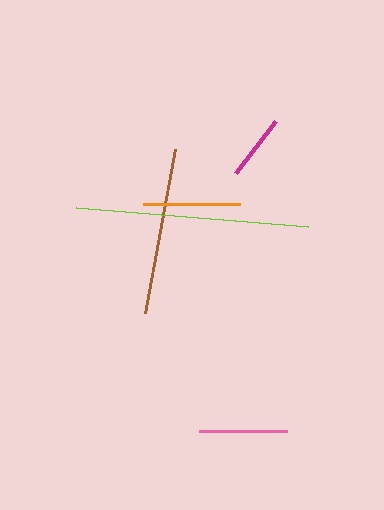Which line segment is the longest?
The lime line is the longest at approximately 233 pixels.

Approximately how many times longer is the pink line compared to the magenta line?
The pink line is approximately 1.4 times the length of the magenta line.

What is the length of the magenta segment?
The magenta segment is approximately 65 pixels long.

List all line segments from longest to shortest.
From longest to shortest: lime, brown, orange, pink, magenta.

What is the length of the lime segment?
The lime segment is approximately 233 pixels long.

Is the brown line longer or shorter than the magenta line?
The brown line is longer than the magenta line.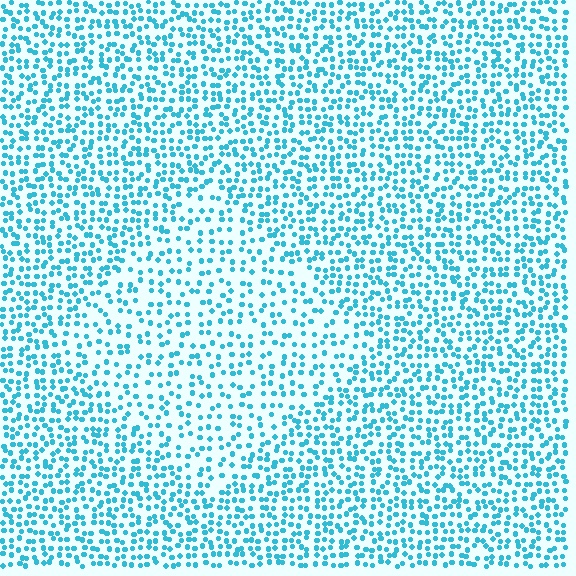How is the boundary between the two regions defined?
The boundary is defined by a change in element density (approximately 1.6x ratio). All elements are the same color, size, and shape.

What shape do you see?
I see a diamond.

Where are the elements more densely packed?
The elements are more densely packed outside the diamond boundary.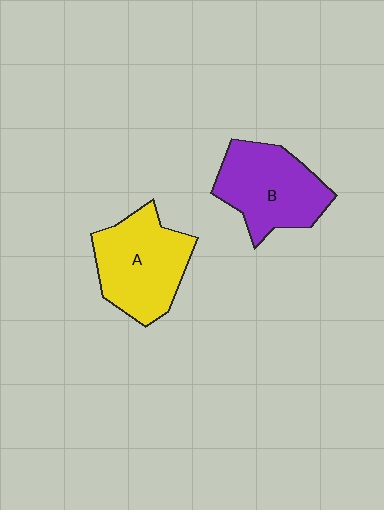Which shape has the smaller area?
Shape B (purple).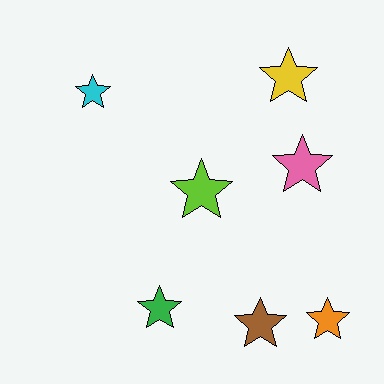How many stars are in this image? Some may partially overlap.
There are 7 stars.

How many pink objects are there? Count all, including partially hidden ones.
There is 1 pink object.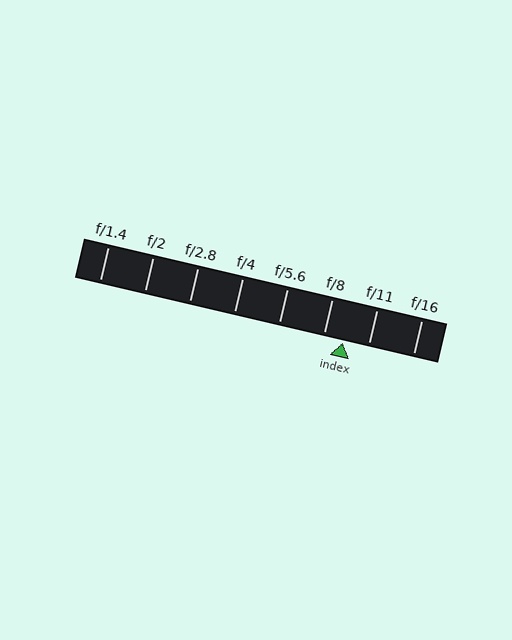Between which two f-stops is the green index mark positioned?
The index mark is between f/8 and f/11.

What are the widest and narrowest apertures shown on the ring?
The widest aperture shown is f/1.4 and the narrowest is f/16.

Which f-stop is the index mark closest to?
The index mark is closest to f/8.